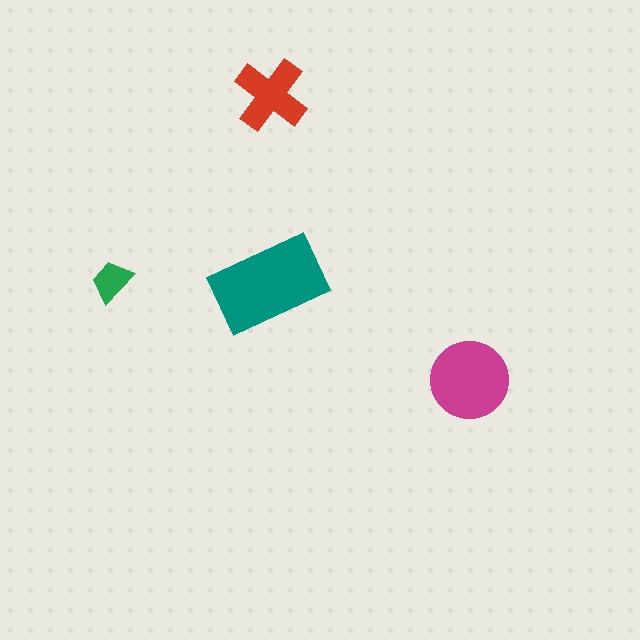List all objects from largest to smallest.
The teal rectangle, the magenta circle, the red cross, the green trapezoid.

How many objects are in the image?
There are 4 objects in the image.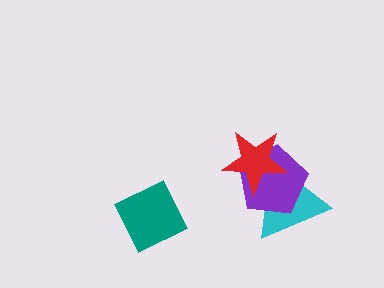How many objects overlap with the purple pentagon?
2 objects overlap with the purple pentagon.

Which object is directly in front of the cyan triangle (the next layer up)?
The purple pentagon is directly in front of the cyan triangle.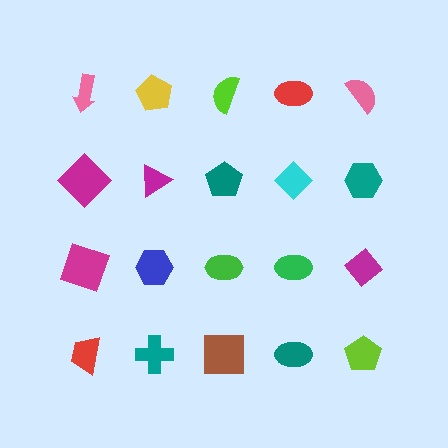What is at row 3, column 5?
A magenta diamond.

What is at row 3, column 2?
A blue hexagon.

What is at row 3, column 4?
A green ellipse.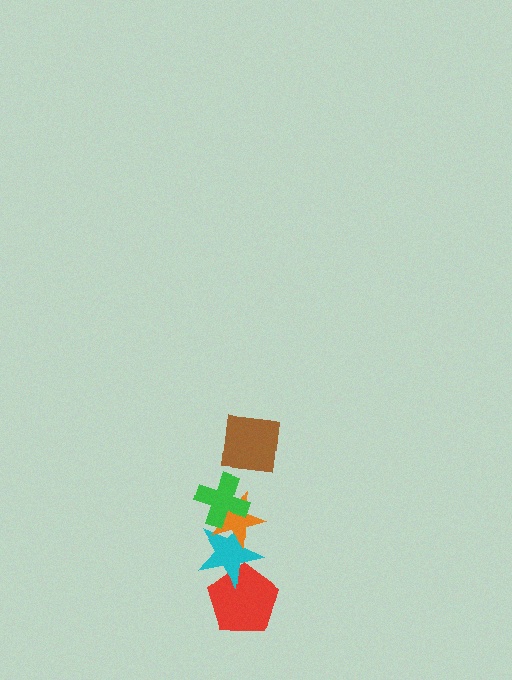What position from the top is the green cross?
The green cross is 2nd from the top.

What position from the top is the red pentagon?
The red pentagon is 5th from the top.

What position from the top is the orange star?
The orange star is 3rd from the top.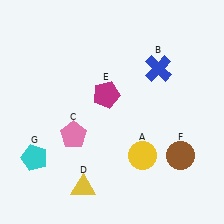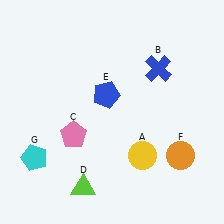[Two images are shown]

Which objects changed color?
D changed from yellow to lime. E changed from magenta to blue. F changed from brown to orange.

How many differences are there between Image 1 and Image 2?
There are 3 differences between the two images.